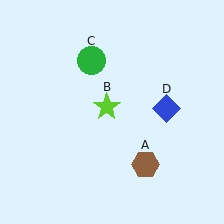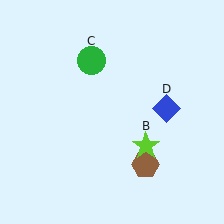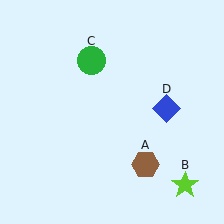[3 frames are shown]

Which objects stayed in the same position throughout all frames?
Brown hexagon (object A) and green circle (object C) and blue diamond (object D) remained stationary.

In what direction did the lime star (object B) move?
The lime star (object B) moved down and to the right.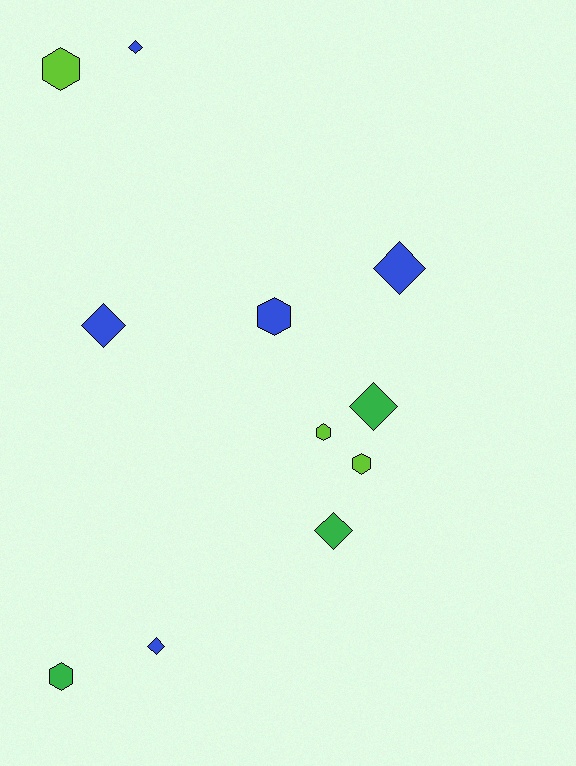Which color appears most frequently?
Blue, with 5 objects.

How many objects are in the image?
There are 11 objects.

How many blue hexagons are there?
There is 1 blue hexagon.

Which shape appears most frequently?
Diamond, with 6 objects.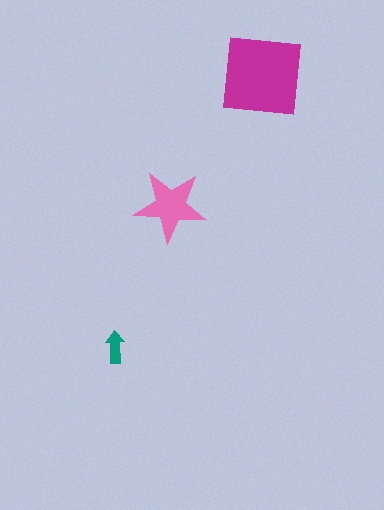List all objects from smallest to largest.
The teal arrow, the pink star, the magenta square.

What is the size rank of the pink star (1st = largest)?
2nd.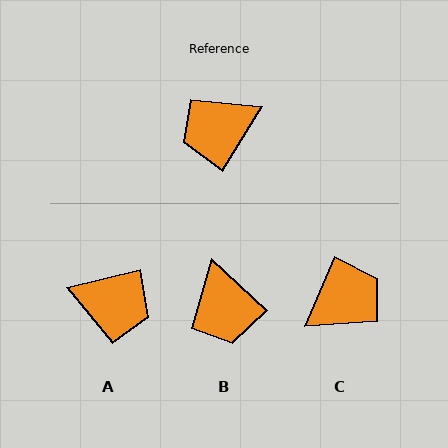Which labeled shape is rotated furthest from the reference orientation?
C, about 171 degrees away.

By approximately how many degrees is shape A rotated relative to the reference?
Approximately 136 degrees counter-clockwise.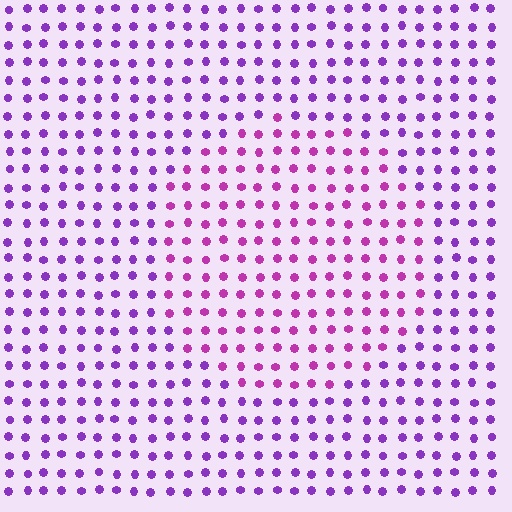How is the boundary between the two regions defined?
The boundary is defined purely by a slight shift in hue (about 31 degrees). Spacing, size, and orientation are identical on both sides.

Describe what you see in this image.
The image is filled with small purple elements in a uniform arrangement. A circle-shaped region is visible where the elements are tinted to a slightly different hue, forming a subtle color boundary.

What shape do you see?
I see a circle.